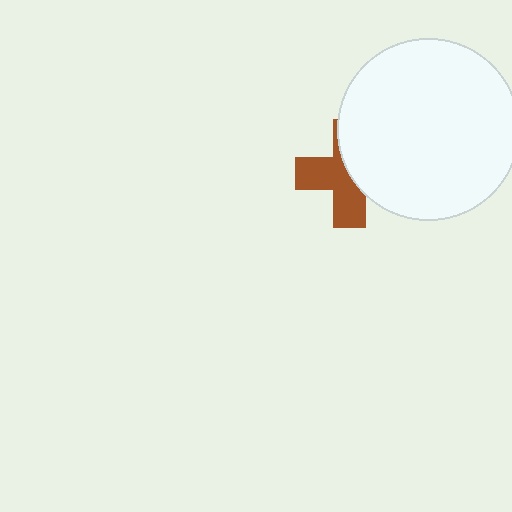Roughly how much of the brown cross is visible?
About half of it is visible (roughly 53%).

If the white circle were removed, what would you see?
You would see the complete brown cross.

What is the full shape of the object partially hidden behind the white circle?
The partially hidden object is a brown cross.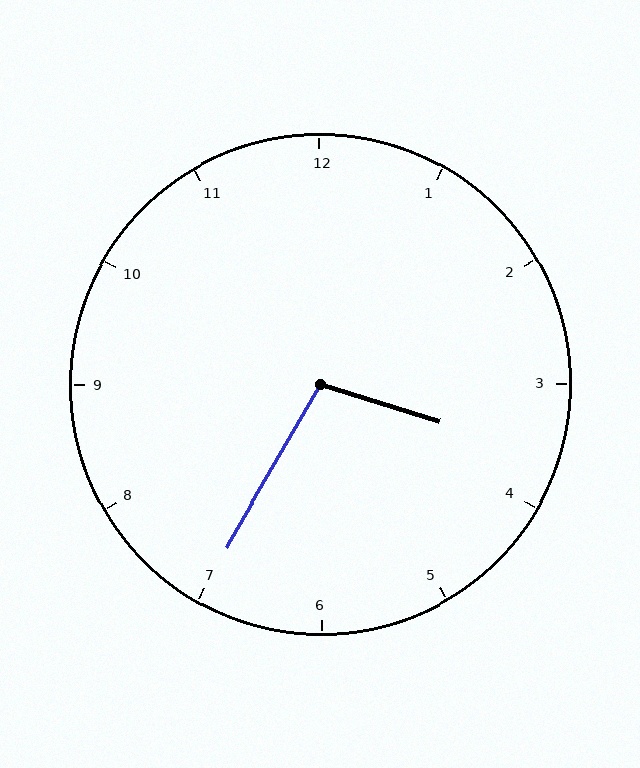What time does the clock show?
3:35.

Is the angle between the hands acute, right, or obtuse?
It is obtuse.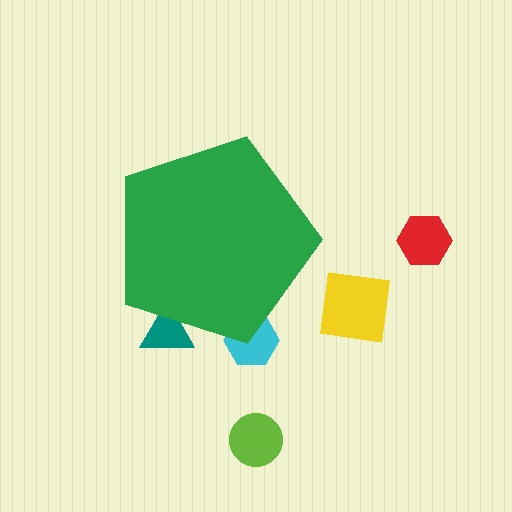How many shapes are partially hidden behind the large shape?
2 shapes are partially hidden.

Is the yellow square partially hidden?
No, the yellow square is fully visible.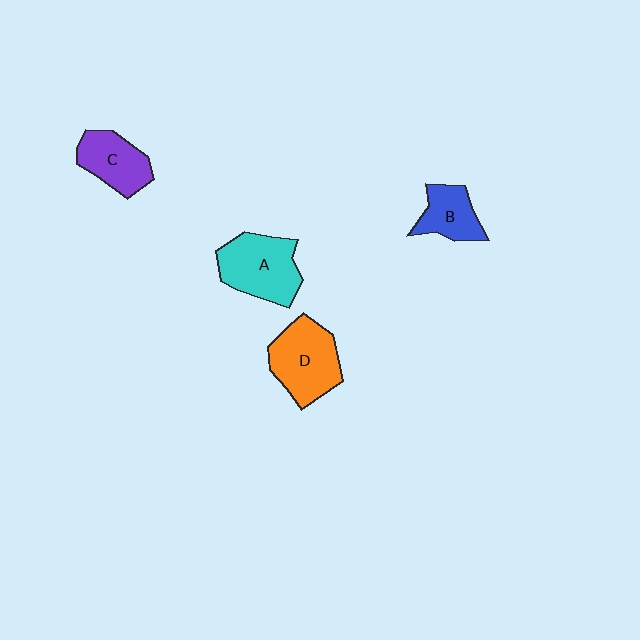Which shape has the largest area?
Shape D (orange).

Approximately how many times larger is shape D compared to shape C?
Approximately 1.4 times.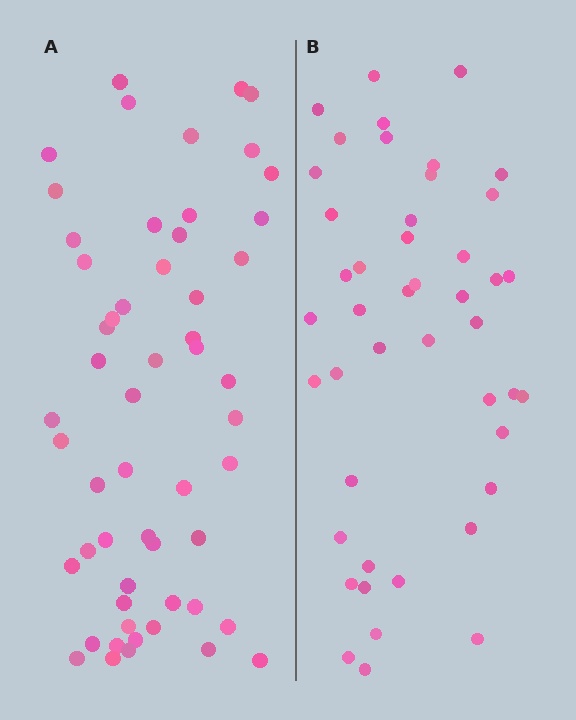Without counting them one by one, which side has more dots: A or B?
Region A (the left region) has more dots.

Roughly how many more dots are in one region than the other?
Region A has roughly 10 or so more dots than region B.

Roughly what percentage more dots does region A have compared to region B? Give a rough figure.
About 20% more.